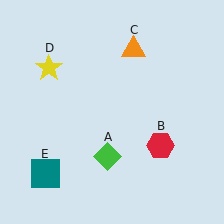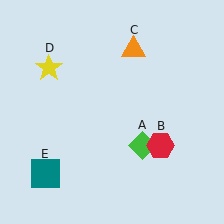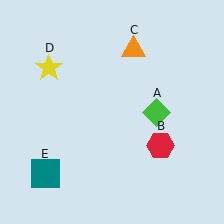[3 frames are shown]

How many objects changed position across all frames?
1 object changed position: green diamond (object A).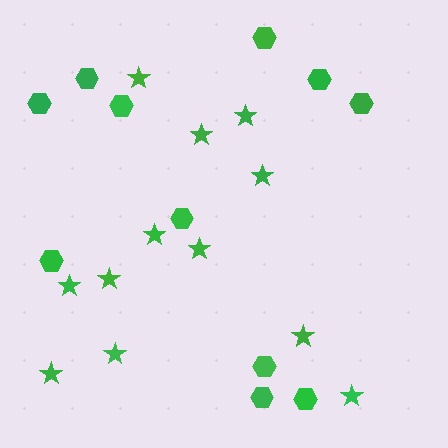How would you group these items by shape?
There are 2 groups: one group of hexagons (11) and one group of stars (12).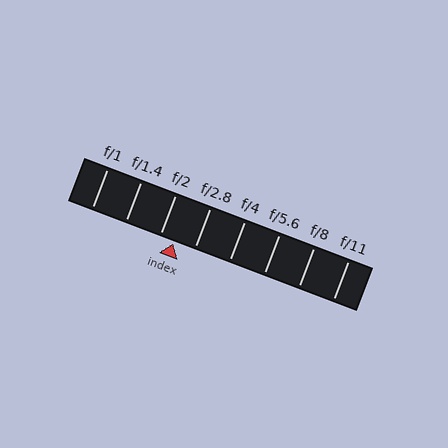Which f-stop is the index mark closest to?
The index mark is closest to f/2.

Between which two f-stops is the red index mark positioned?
The index mark is between f/2 and f/2.8.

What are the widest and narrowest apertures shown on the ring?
The widest aperture shown is f/1 and the narrowest is f/11.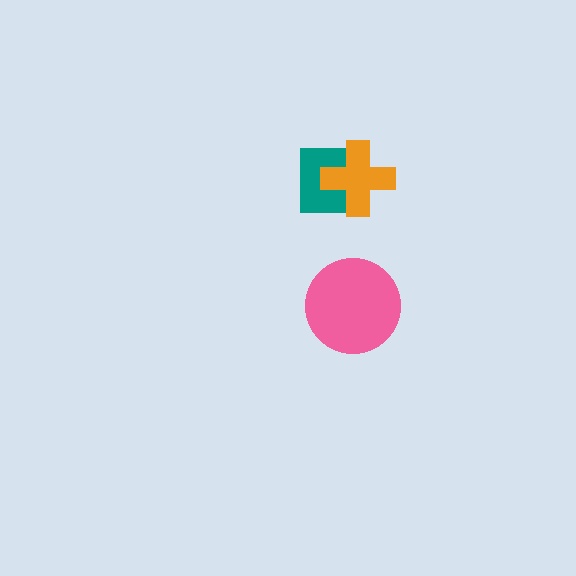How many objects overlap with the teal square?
1 object overlaps with the teal square.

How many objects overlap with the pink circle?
0 objects overlap with the pink circle.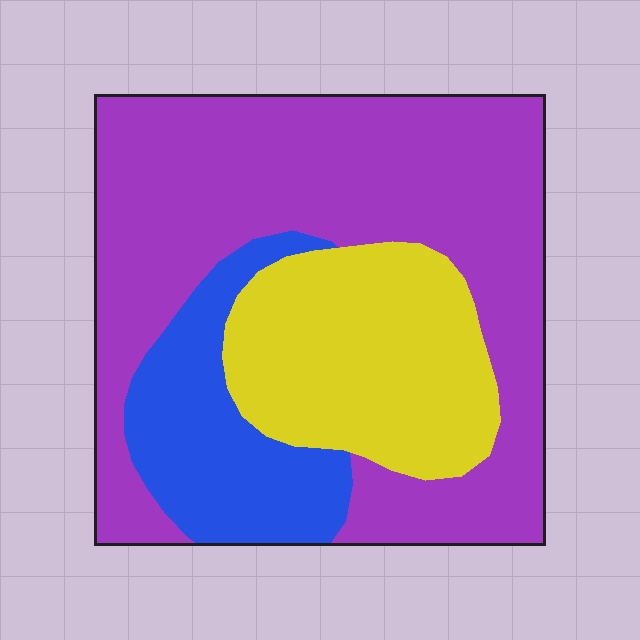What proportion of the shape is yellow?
Yellow takes up about one quarter (1/4) of the shape.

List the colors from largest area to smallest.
From largest to smallest: purple, yellow, blue.